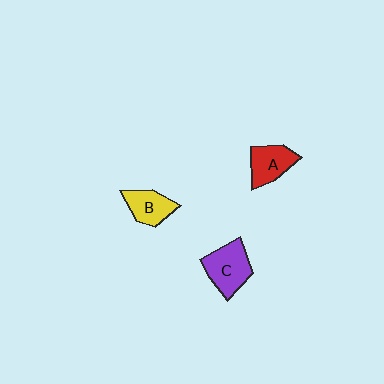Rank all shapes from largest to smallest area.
From largest to smallest: C (purple), A (red), B (yellow).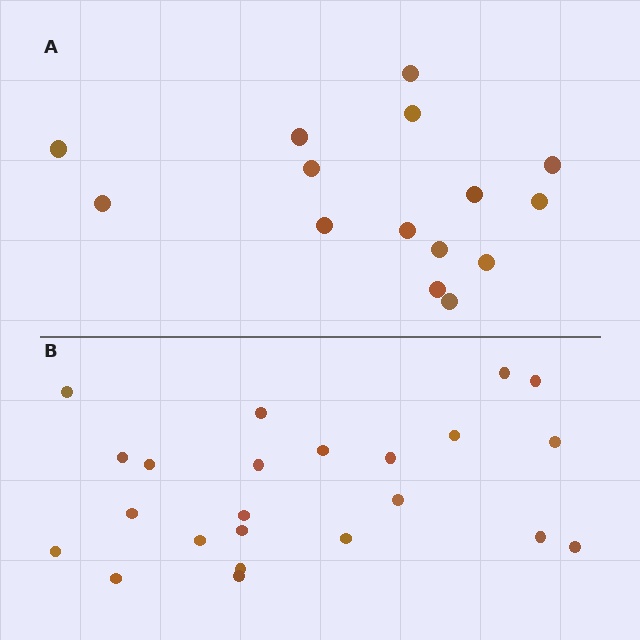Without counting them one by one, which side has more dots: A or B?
Region B (the bottom region) has more dots.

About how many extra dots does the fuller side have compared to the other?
Region B has roughly 8 or so more dots than region A.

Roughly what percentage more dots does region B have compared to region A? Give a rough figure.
About 55% more.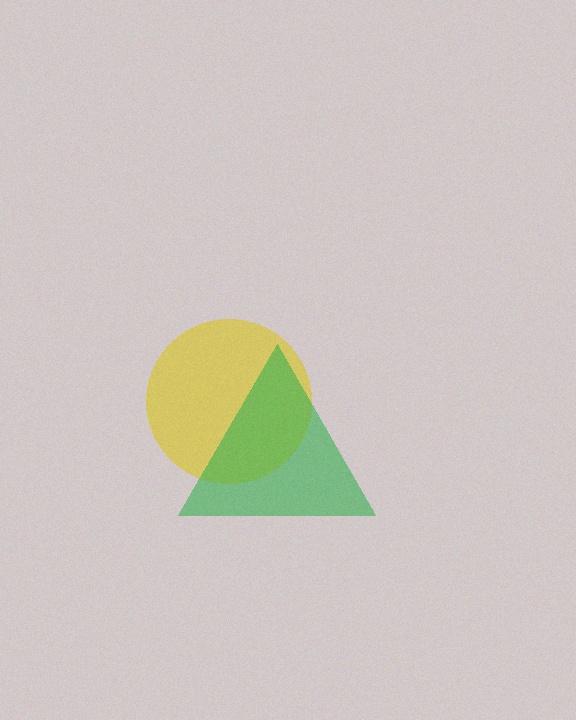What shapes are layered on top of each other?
The layered shapes are: a yellow circle, a green triangle.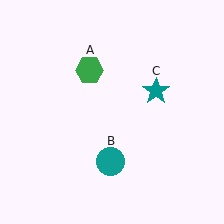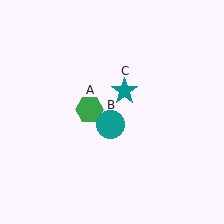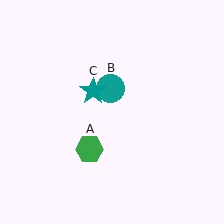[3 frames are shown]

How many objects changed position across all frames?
3 objects changed position: green hexagon (object A), teal circle (object B), teal star (object C).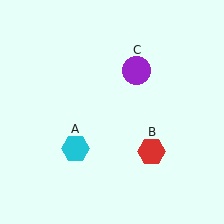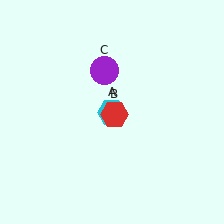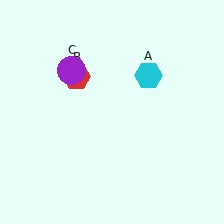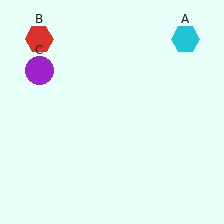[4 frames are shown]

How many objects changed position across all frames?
3 objects changed position: cyan hexagon (object A), red hexagon (object B), purple circle (object C).